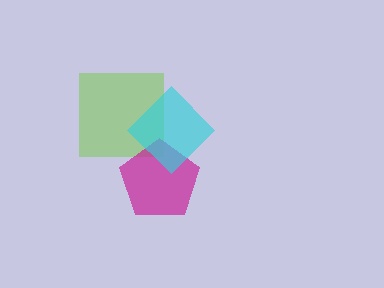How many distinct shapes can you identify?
There are 3 distinct shapes: a lime square, a magenta pentagon, a cyan diamond.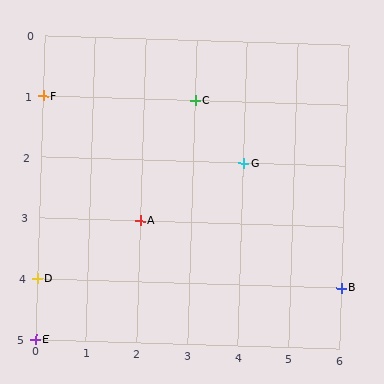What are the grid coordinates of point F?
Point F is at grid coordinates (0, 1).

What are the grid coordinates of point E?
Point E is at grid coordinates (0, 5).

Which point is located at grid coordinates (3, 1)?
Point C is at (3, 1).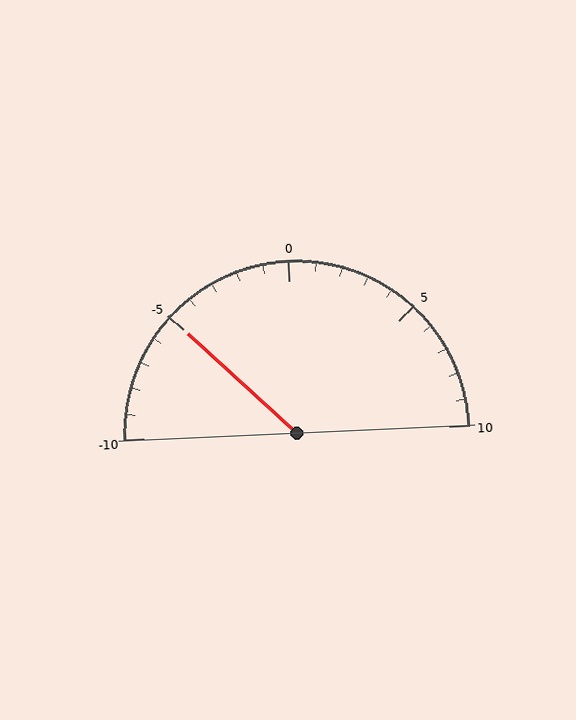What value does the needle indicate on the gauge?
The needle indicates approximately -5.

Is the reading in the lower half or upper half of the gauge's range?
The reading is in the lower half of the range (-10 to 10).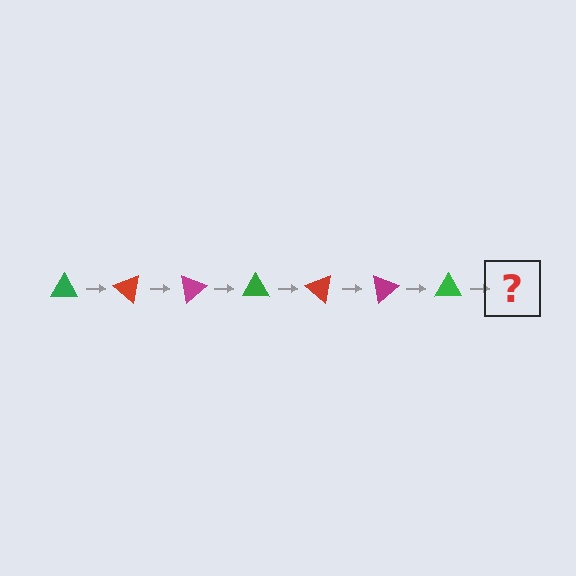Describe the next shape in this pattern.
It should be a red triangle, rotated 280 degrees from the start.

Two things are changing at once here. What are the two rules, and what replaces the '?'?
The two rules are that it rotates 40 degrees each step and the color cycles through green, red, and magenta. The '?' should be a red triangle, rotated 280 degrees from the start.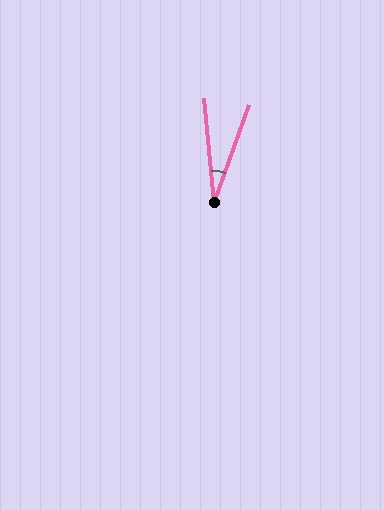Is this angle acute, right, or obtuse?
It is acute.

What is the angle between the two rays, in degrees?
Approximately 25 degrees.